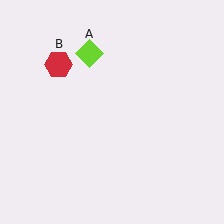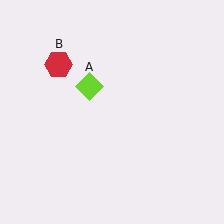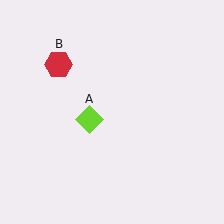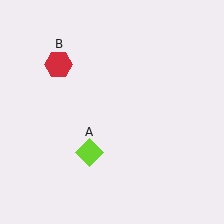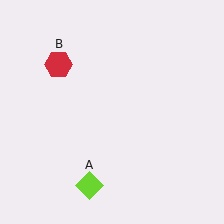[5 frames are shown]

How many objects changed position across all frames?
1 object changed position: lime diamond (object A).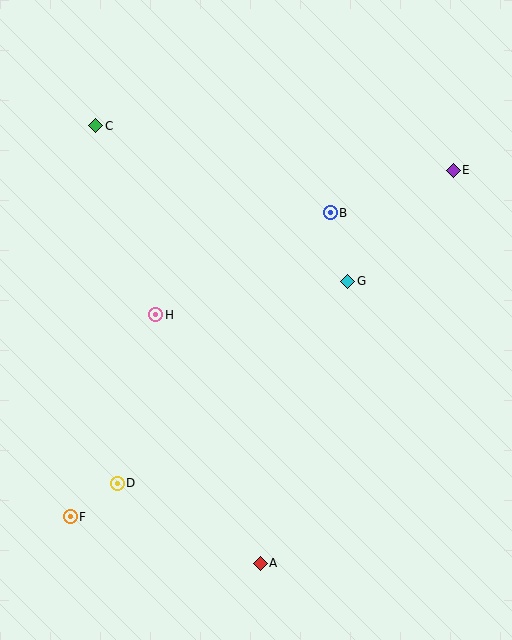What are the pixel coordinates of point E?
Point E is at (453, 170).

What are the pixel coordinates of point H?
Point H is at (156, 315).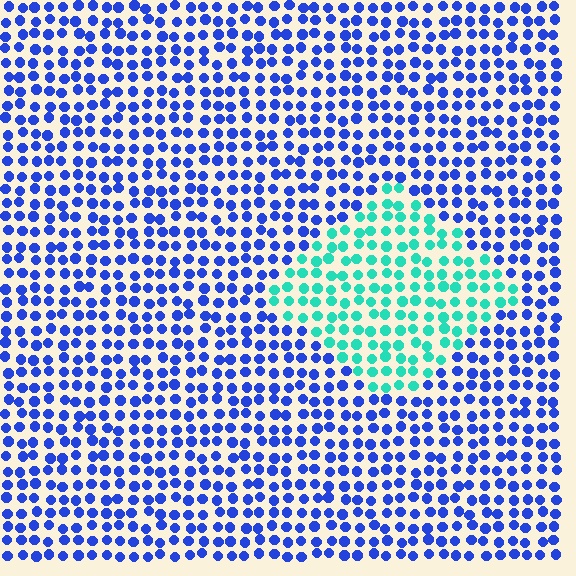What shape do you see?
I see a diamond.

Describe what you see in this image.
The image is filled with small blue elements in a uniform arrangement. A diamond-shaped region is visible where the elements are tinted to a slightly different hue, forming a subtle color boundary.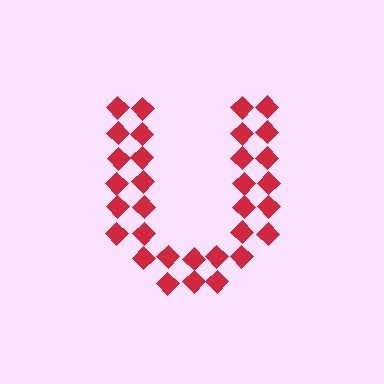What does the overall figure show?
The overall figure shows the letter U.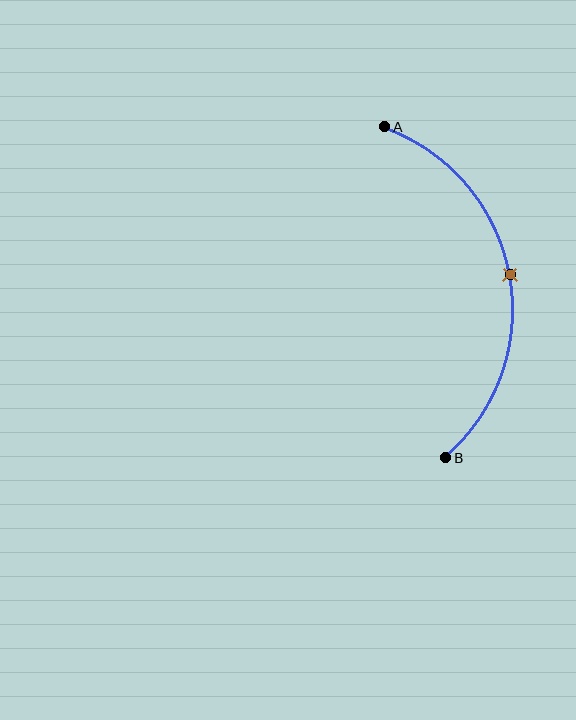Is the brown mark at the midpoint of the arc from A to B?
Yes. The brown mark lies on the arc at equal arc-length from both A and B — it is the arc midpoint.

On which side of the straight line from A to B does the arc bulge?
The arc bulges to the right of the straight line connecting A and B.